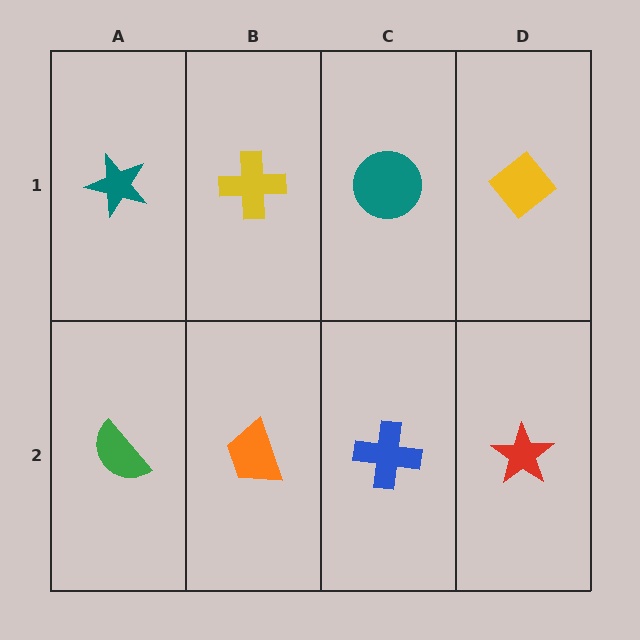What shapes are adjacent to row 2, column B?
A yellow cross (row 1, column B), a green semicircle (row 2, column A), a blue cross (row 2, column C).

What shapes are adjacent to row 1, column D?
A red star (row 2, column D), a teal circle (row 1, column C).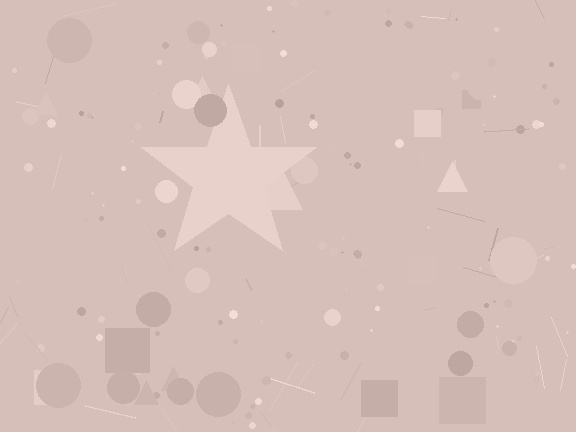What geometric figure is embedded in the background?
A star is embedded in the background.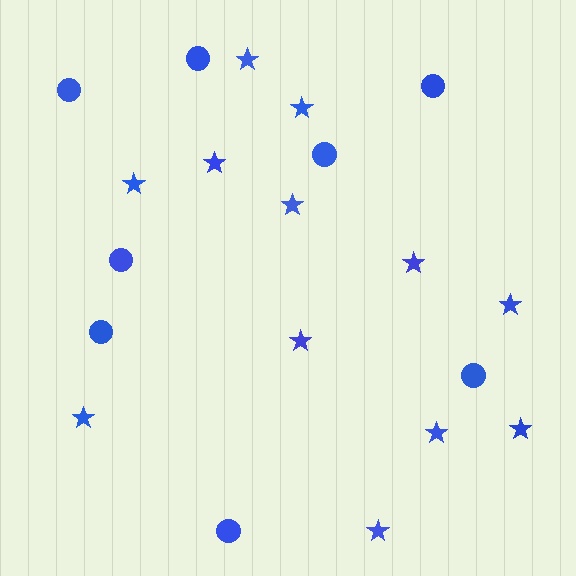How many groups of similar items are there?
There are 2 groups: one group of circles (8) and one group of stars (12).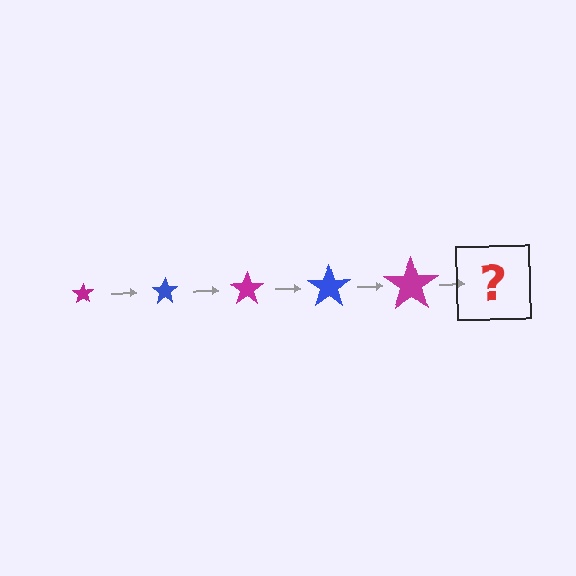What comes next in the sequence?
The next element should be a blue star, larger than the previous one.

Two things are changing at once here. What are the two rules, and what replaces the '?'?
The two rules are that the star grows larger each step and the color cycles through magenta and blue. The '?' should be a blue star, larger than the previous one.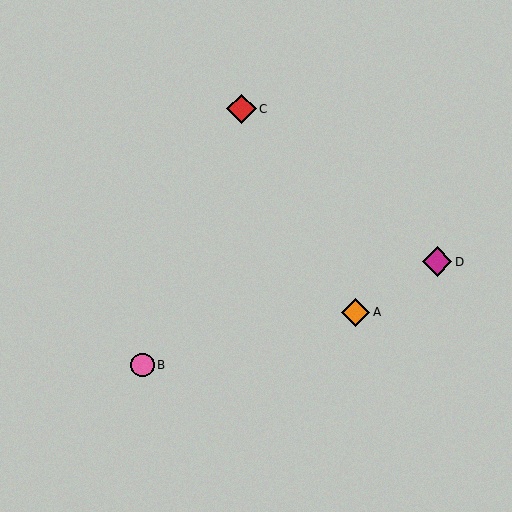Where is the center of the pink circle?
The center of the pink circle is at (143, 365).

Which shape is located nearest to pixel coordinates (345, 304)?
The orange diamond (labeled A) at (356, 312) is nearest to that location.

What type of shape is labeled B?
Shape B is a pink circle.